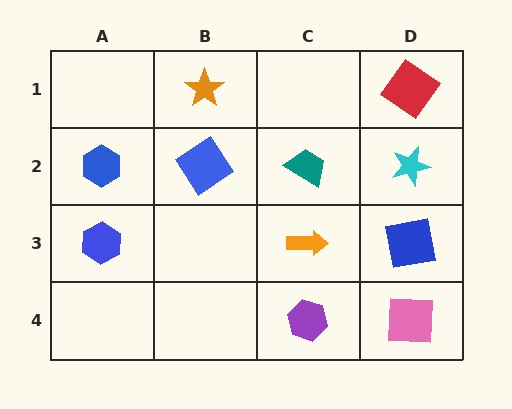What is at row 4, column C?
A purple hexagon.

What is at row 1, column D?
A red diamond.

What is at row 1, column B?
An orange star.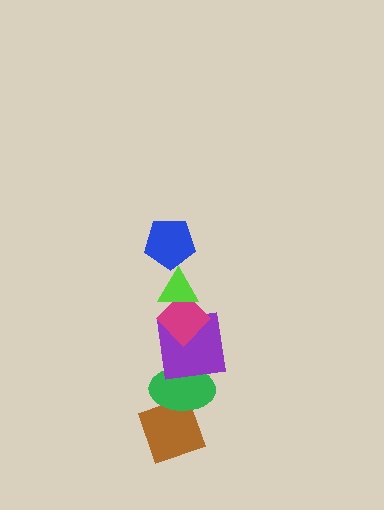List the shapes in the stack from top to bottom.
From top to bottom: the blue pentagon, the lime triangle, the magenta diamond, the purple square, the green ellipse, the brown diamond.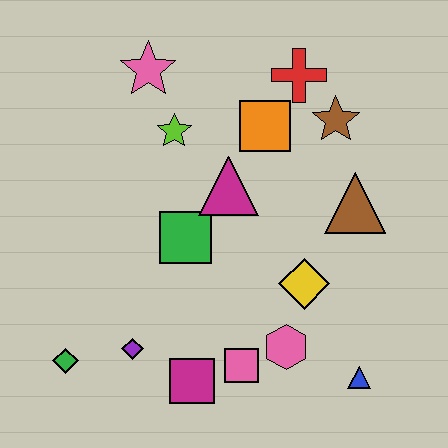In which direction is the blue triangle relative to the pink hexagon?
The blue triangle is to the right of the pink hexagon.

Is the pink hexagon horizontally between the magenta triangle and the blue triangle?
Yes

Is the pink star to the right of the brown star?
No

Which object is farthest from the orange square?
The green diamond is farthest from the orange square.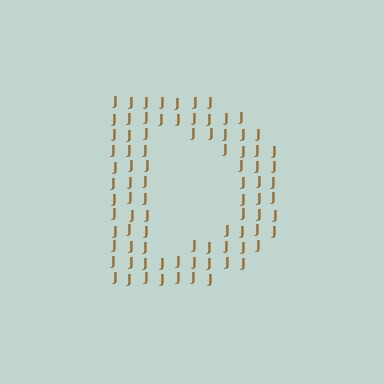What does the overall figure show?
The overall figure shows the letter D.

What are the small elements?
The small elements are letter J's.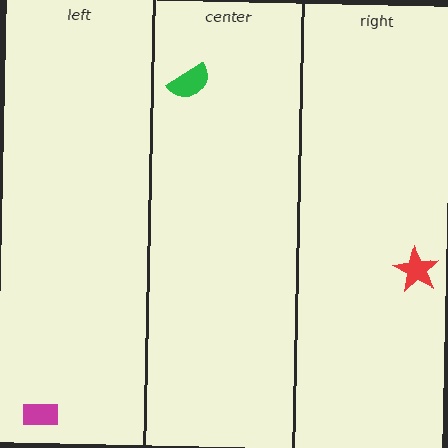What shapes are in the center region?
The green semicircle.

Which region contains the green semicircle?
The center region.